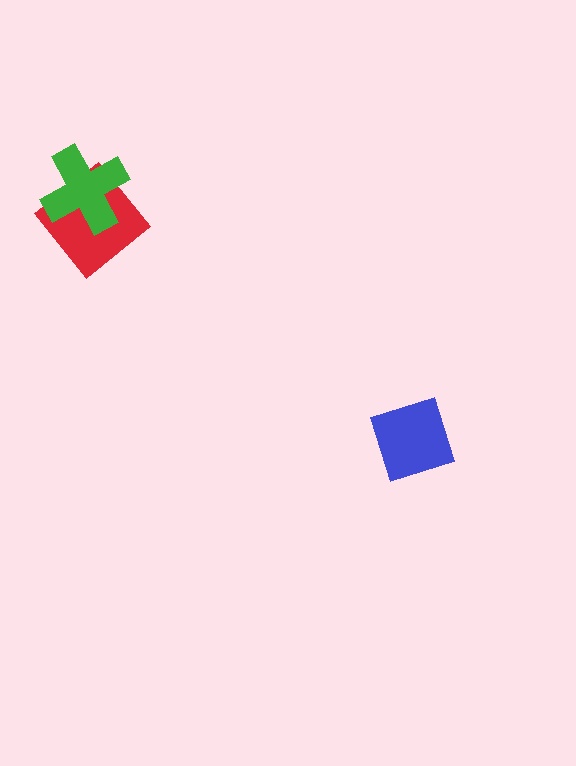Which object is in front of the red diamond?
The green cross is in front of the red diamond.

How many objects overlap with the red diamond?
1 object overlaps with the red diamond.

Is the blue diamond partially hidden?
No, no other shape covers it.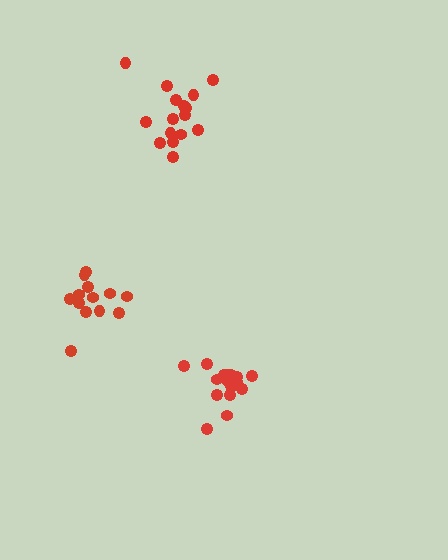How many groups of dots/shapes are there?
There are 3 groups.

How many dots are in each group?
Group 1: 16 dots, Group 2: 17 dots, Group 3: 14 dots (47 total).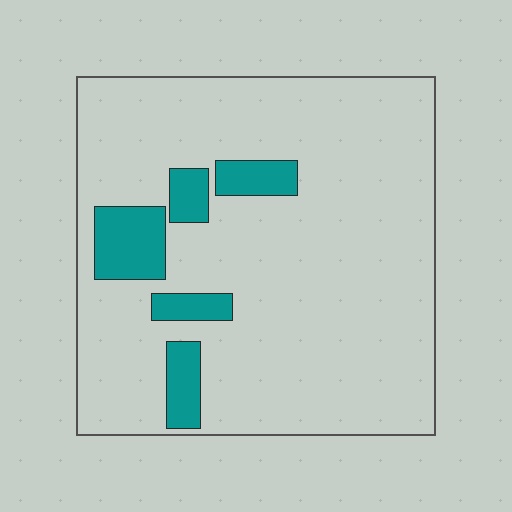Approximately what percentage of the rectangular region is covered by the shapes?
Approximately 10%.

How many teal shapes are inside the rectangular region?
5.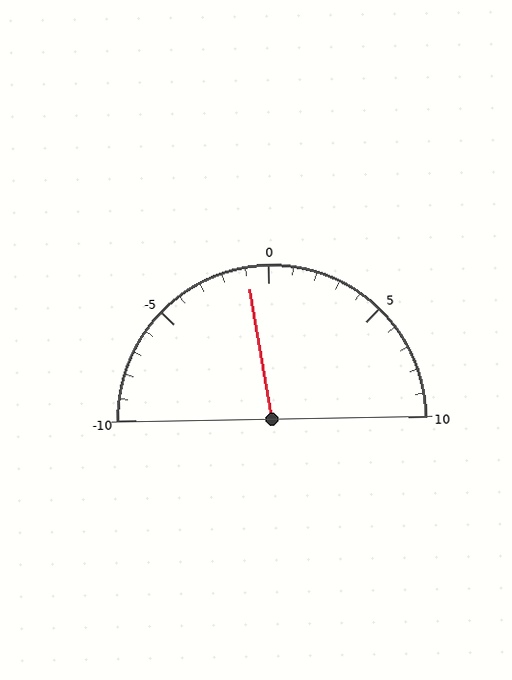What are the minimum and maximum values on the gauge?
The gauge ranges from -10 to 10.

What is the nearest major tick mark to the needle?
The nearest major tick mark is 0.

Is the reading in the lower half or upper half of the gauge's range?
The reading is in the lower half of the range (-10 to 10).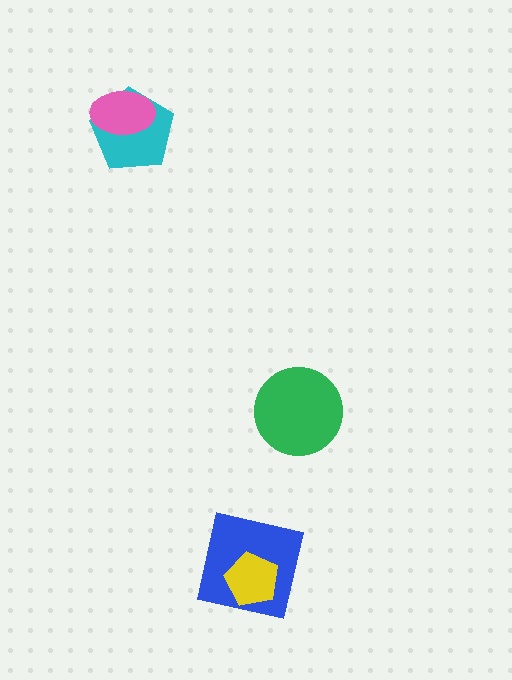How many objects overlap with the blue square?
1 object overlaps with the blue square.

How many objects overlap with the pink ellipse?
1 object overlaps with the pink ellipse.